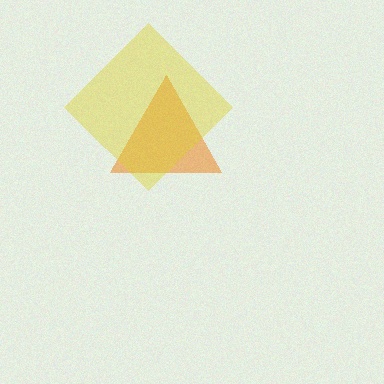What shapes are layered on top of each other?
The layered shapes are: an orange triangle, a yellow diamond.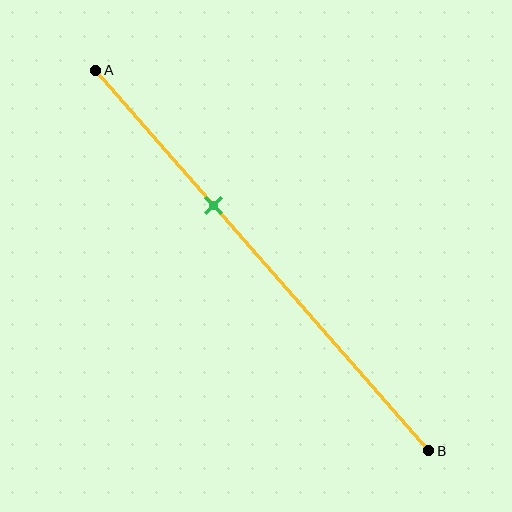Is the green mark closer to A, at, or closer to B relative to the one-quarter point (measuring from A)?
The green mark is closer to point B than the one-quarter point of segment AB.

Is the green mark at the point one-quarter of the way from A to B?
No, the mark is at about 35% from A, not at the 25% one-quarter point.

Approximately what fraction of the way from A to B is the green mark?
The green mark is approximately 35% of the way from A to B.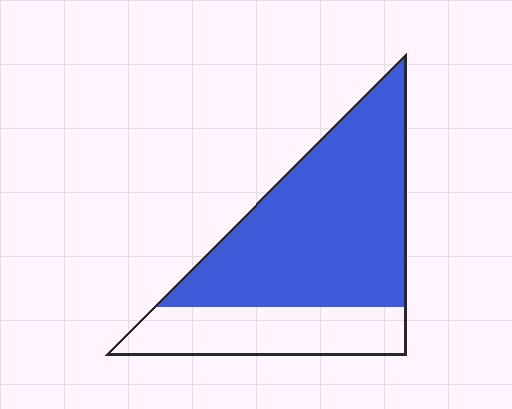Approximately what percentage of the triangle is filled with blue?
Approximately 70%.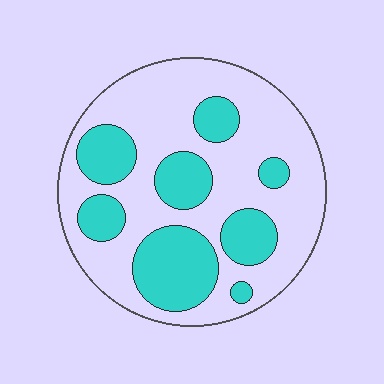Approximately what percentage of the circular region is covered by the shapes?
Approximately 35%.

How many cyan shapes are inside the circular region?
8.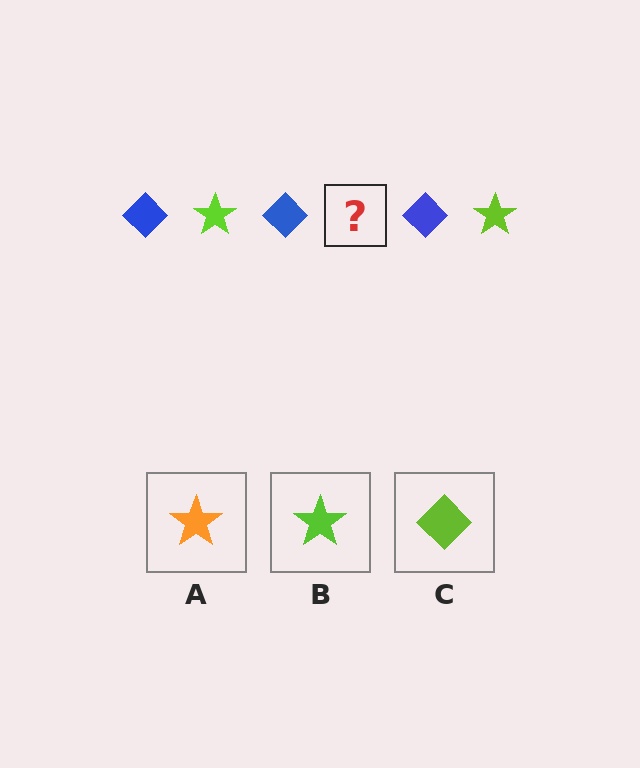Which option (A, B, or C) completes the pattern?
B.